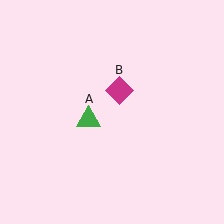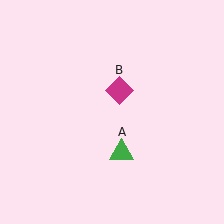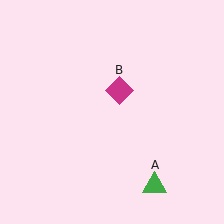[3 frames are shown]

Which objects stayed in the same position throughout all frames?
Magenta diamond (object B) remained stationary.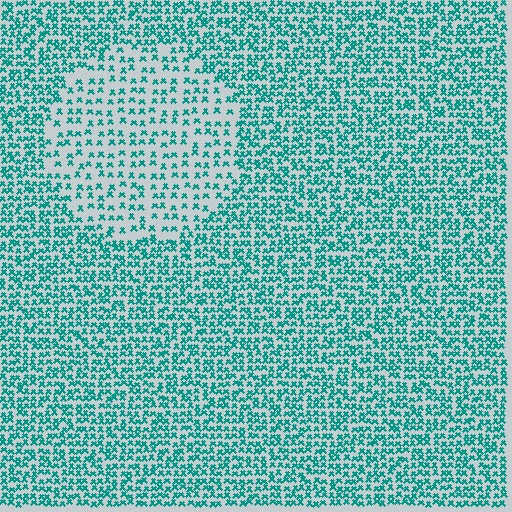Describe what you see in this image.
The image contains small teal elements arranged at two different densities. A circle-shaped region is visible where the elements are less densely packed than the surrounding area.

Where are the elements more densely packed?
The elements are more densely packed outside the circle boundary.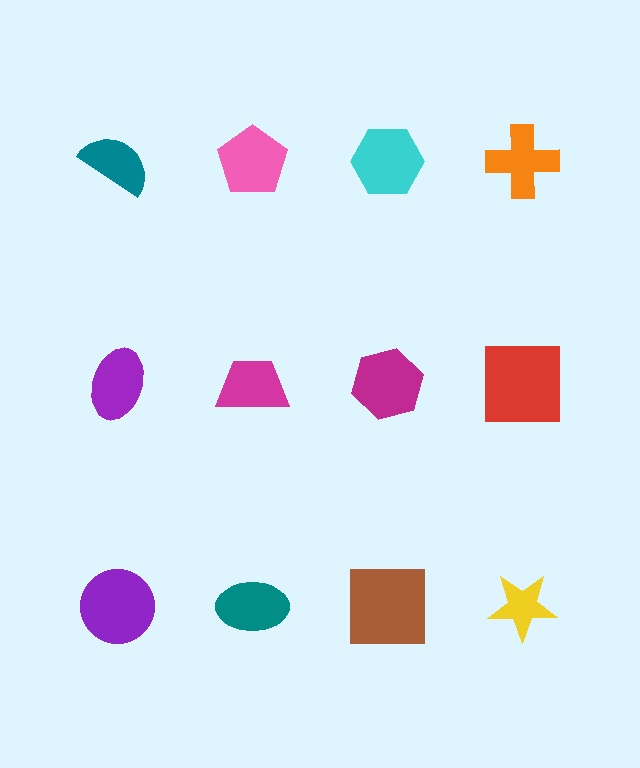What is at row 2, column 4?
A red square.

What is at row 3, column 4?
A yellow star.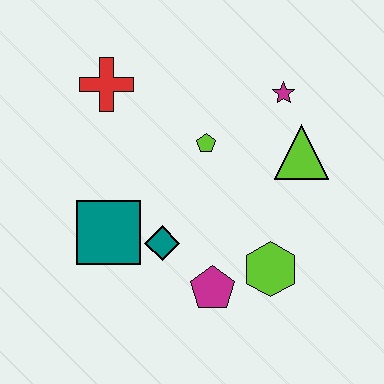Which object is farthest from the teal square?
The magenta star is farthest from the teal square.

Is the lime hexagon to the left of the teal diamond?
No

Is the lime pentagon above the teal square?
Yes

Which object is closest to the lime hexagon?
The magenta pentagon is closest to the lime hexagon.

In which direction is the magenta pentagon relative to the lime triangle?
The magenta pentagon is below the lime triangle.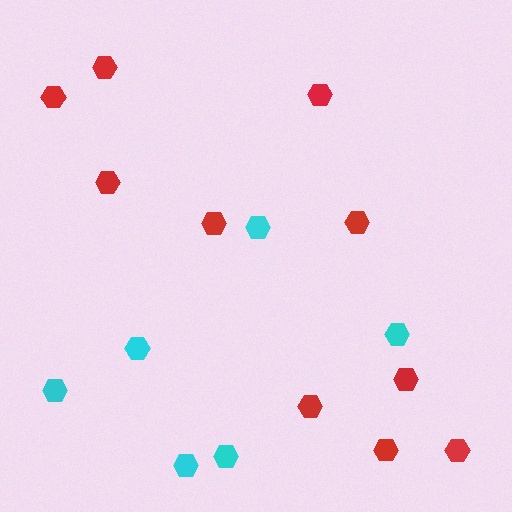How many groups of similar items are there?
There are 2 groups: one group of red hexagons (10) and one group of cyan hexagons (6).